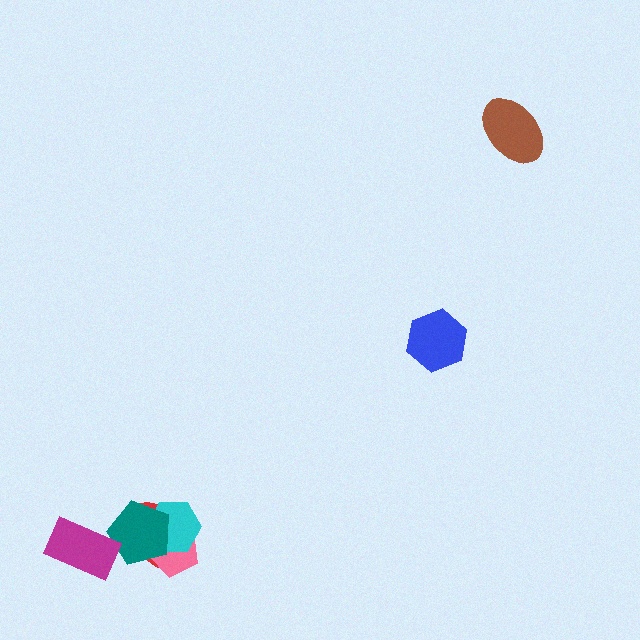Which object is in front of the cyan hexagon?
The teal pentagon is in front of the cyan hexagon.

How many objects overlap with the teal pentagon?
4 objects overlap with the teal pentagon.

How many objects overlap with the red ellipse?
3 objects overlap with the red ellipse.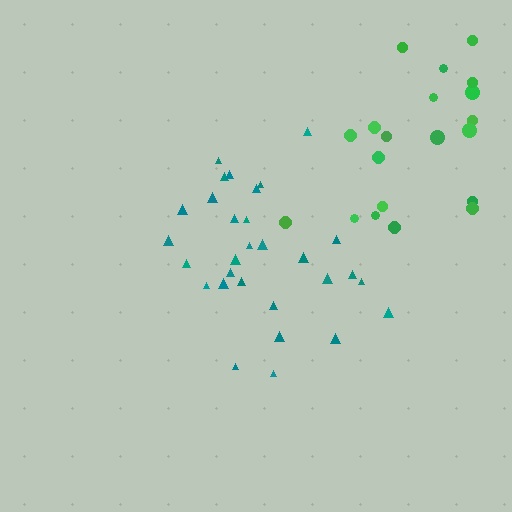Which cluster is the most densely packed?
Teal.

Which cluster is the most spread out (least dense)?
Green.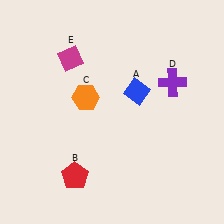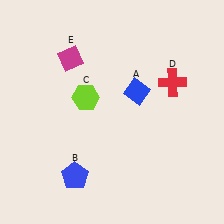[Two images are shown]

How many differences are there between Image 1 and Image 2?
There are 3 differences between the two images.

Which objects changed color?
B changed from red to blue. C changed from orange to lime. D changed from purple to red.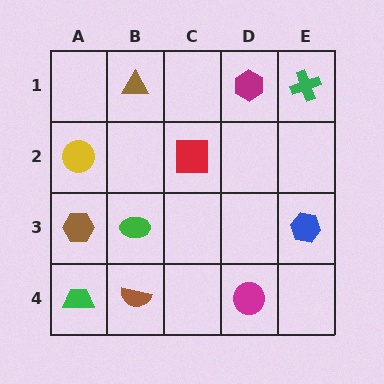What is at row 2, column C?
A red square.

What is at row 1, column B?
A brown triangle.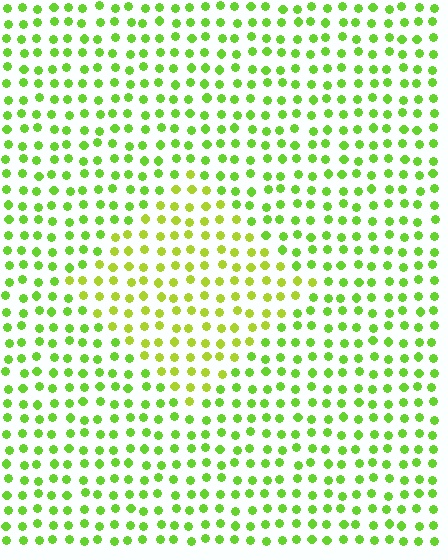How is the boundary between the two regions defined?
The boundary is defined purely by a slight shift in hue (about 24 degrees). Spacing, size, and orientation are identical on both sides.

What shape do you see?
I see a diamond.